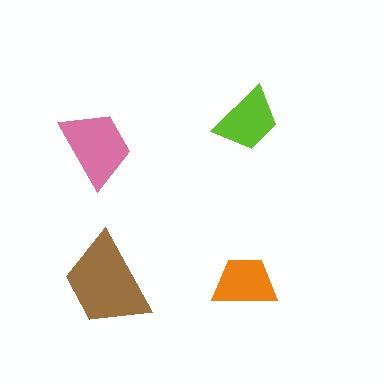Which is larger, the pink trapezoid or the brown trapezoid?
The brown one.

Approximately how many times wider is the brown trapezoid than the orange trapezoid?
About 1.5 times wider.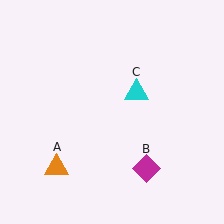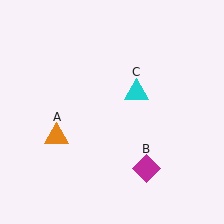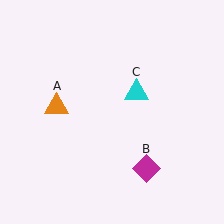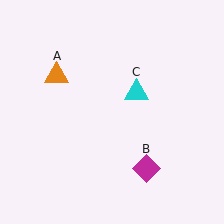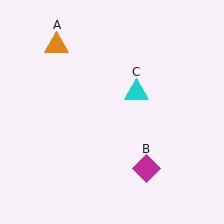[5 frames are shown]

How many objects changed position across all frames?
1 object changed position: orange triangle (object A).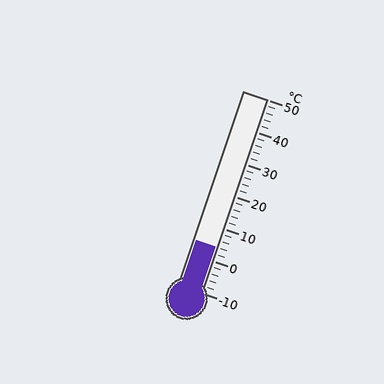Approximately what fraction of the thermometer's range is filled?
The thermometer is filled to approximately 25% of its range.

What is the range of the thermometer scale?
The thermometer scale ranges from -10°C to 50°C.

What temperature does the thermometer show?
The thermometer shows approximately 4°C.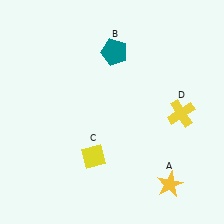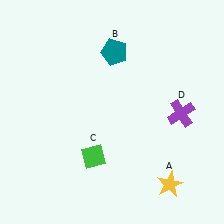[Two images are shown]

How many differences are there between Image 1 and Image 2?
There are 2 differences between the two images.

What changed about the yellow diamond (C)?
In Image 1, C is yellow. In Image 2, it changed to green.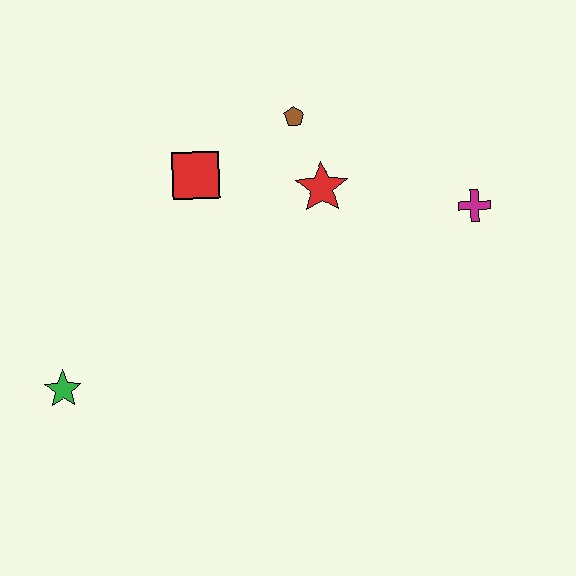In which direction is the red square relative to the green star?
The red square is above the green star.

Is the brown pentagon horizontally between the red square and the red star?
Yes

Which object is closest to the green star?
The red square is closest to the green star.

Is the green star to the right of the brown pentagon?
No